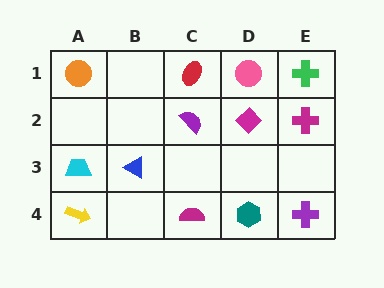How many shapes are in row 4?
4 shapes.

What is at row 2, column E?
A magenta cross.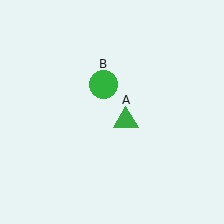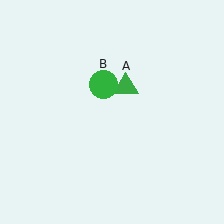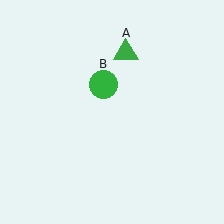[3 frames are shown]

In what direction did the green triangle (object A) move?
The green triangle (object A) moved up.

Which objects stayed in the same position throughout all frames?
Green circle (object B) remained stationary.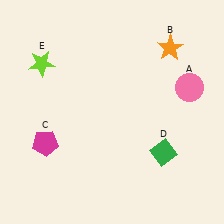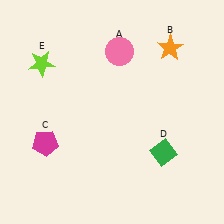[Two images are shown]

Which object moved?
The pink circle (A) moved left.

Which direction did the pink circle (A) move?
The pink circle (A) moved left.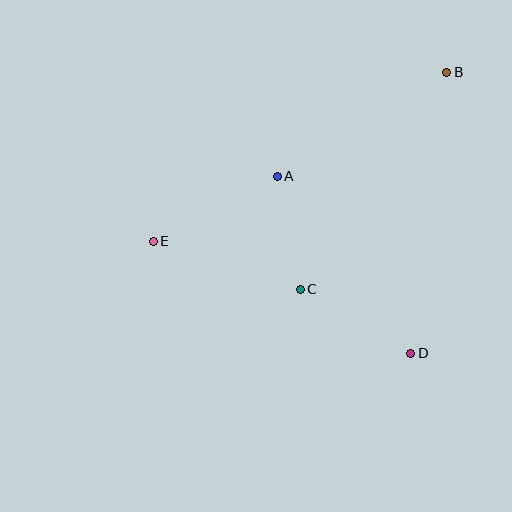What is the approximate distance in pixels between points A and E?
The distance between A and E is approximately 140 pixels.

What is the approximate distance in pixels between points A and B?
The distance between A and B is approximately 199 pixels.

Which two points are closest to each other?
Points A and C are closest to each other.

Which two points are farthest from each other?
Points B and E are farthest from each other.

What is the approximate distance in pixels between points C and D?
The distance between C and D is approximately 128 pixels.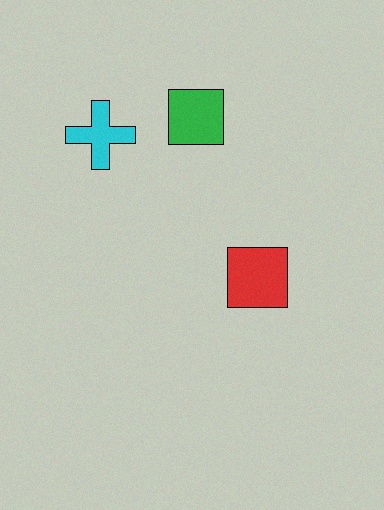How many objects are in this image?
There are 3 objects.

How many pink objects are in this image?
There are no pink objects.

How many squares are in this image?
There are 2 squares.